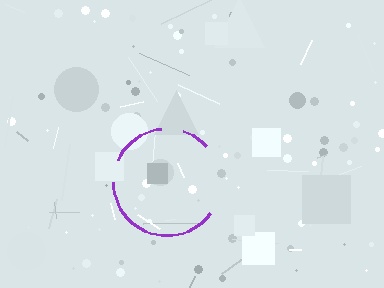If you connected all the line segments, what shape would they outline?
They would outline a circle.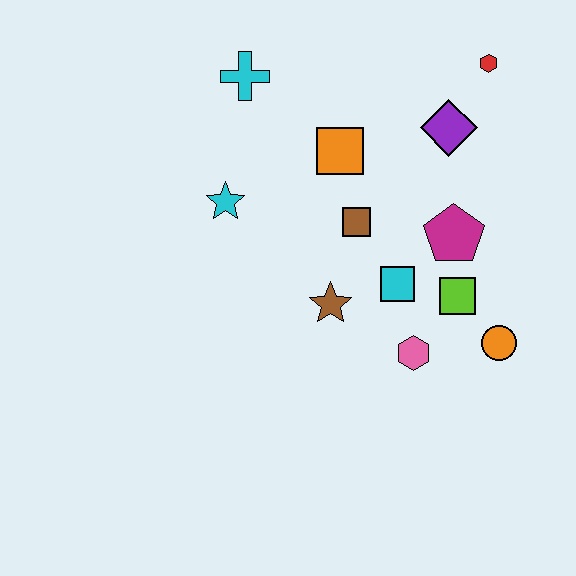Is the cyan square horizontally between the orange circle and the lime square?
No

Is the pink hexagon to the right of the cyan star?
Yes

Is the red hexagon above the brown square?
Yes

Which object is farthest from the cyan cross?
The orange circle is farthest from the cyan cross.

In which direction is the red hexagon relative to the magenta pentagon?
The red hexagon is above the magenta pentagon.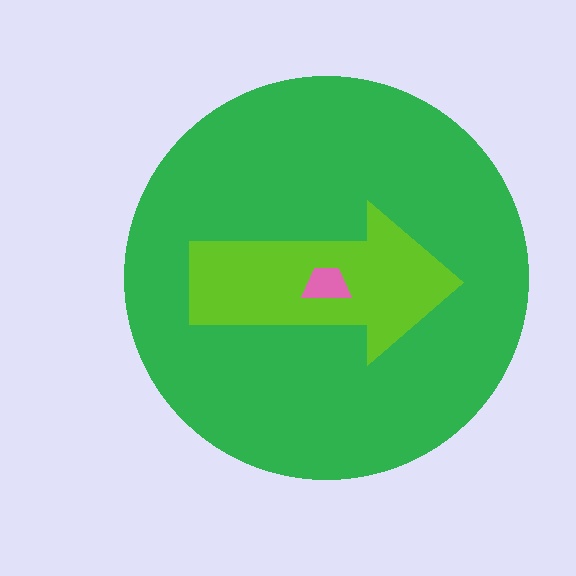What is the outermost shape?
The green circle.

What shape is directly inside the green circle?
The lime arrow.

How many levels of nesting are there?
3.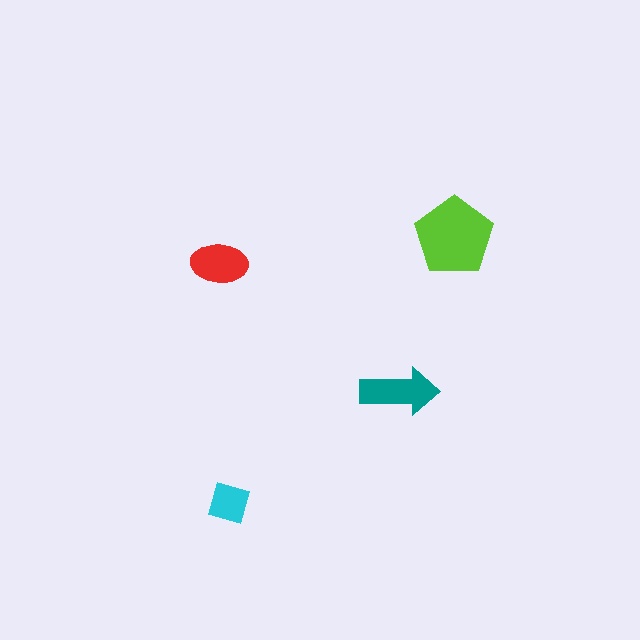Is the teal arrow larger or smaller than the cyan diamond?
Larger.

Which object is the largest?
The lime pentagon.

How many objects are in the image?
There are 4 objects in the image.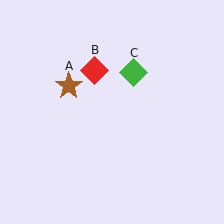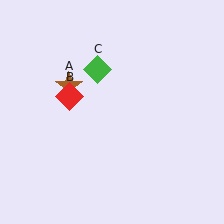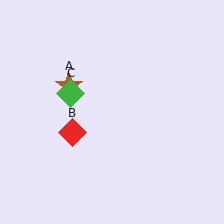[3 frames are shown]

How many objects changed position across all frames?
2 objects changed position: red diamond (object B), green diamond (object C).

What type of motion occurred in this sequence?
The red diamond (object B), green diamond (object C) rotated counterclockwise around the center of the scene.